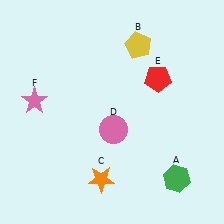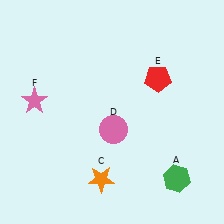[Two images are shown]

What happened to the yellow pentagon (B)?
The yellow pentagon (B) was removed in Image 2. It was in the top-right area of Image 1.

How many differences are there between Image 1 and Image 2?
There is 1 difference between the two images.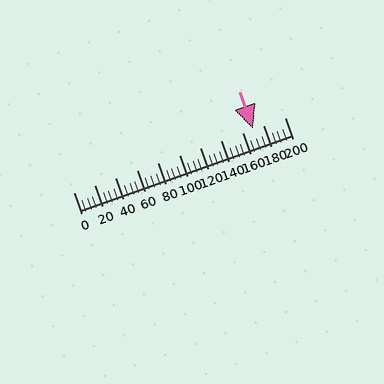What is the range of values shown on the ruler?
The ruler shows values from 0 to 200.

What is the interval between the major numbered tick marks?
The major tick marks are spaced 20 units apart.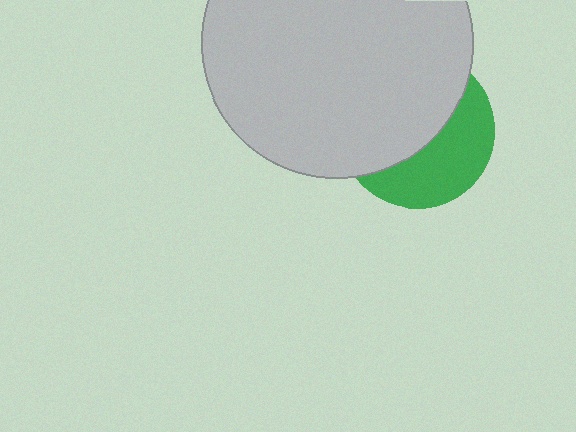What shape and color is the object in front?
The object in front is a light gray circle.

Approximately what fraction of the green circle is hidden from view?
Roughly 58% of the green circle is hidden behind the light gray circle.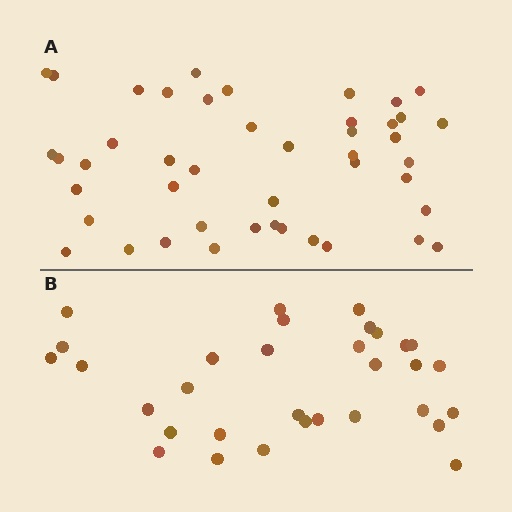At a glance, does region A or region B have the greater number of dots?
Region A (the top region) has more dots.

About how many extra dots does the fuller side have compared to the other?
Region A has approximately 15 more dots than region B.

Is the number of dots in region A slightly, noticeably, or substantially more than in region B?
Region A has noticeably more, but not dramatically so. The ratio is roughly 1.4 to 1.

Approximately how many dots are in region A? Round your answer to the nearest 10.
About 40 dots. (The exact count is 45, which rounds to 40.)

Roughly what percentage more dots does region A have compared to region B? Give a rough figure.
About 40% more.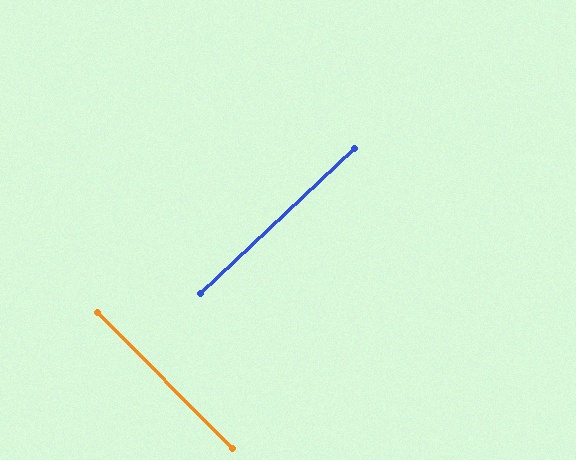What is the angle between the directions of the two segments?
Approximately 89 degrees.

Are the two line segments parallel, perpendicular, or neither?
Perpendicular — they meet at approximately 89°.